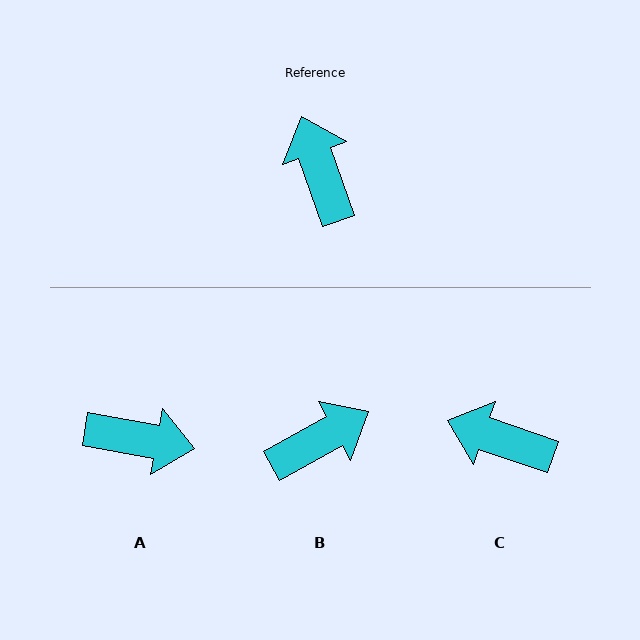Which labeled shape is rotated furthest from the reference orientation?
A, about 119 degrees away.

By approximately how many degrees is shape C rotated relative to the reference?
Approximately 52 degrees counter-clockwise.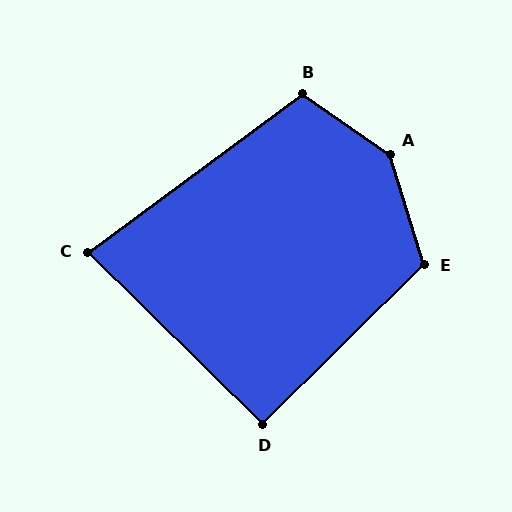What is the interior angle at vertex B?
Approximately 109 degrees (obtuse).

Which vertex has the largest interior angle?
A, at approximately 141 degrees.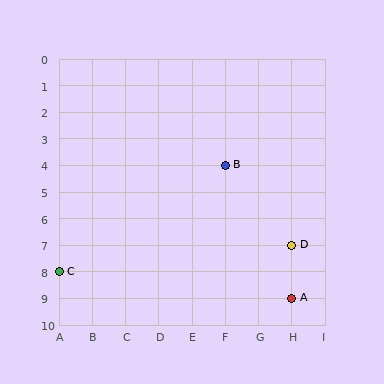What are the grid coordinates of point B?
Point B is at grid coordinates (F, 4).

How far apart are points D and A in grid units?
Points D and A are 2 rows apart.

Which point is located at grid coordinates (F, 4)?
Point B is at (F, 4).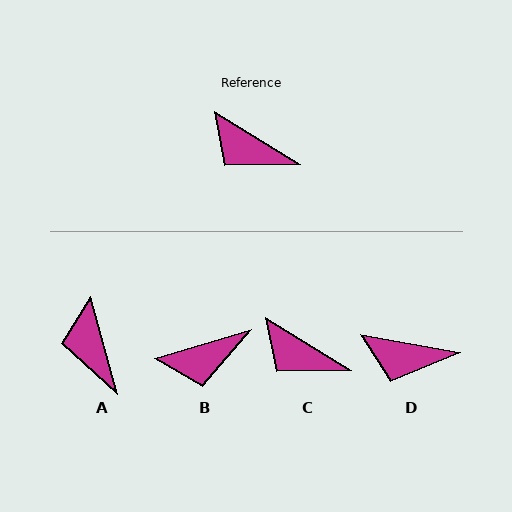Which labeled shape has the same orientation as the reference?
C.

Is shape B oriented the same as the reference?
No, it is off by about 49 degrees.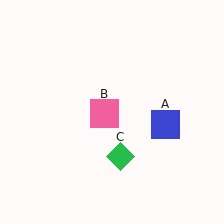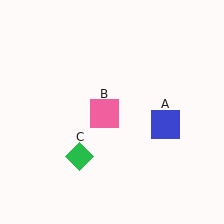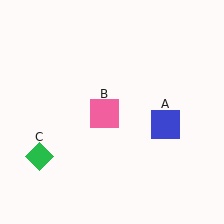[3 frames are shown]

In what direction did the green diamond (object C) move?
The green diamond (object C) moved left.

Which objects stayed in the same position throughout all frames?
Blue square (object A) and pink square (object B) remained stationary.